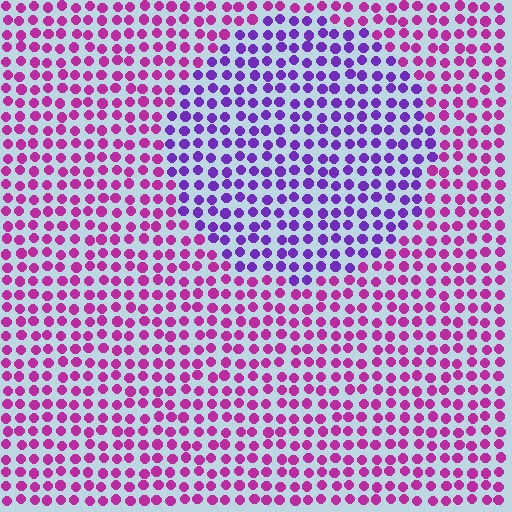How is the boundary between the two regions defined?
The boundary is defined purely by a slight shift in hue (about 42 degrees). Spacing, size, and orientation are identical on both sides.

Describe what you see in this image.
The image is filled with small magenta elements in a uniform arrangement. A circle-shaped region is visible where the elements are tinted to a slightly different hue, forming a subtle color boundary.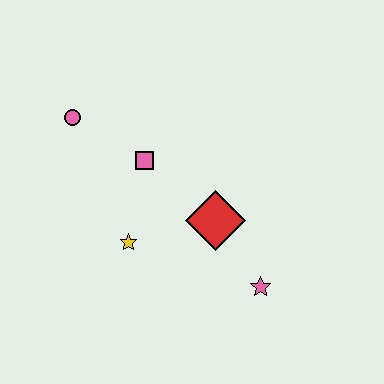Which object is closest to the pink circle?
The pink square is closest to the pink circle.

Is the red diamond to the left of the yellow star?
No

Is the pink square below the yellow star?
No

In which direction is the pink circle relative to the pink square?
The pink circle is to the left of the pink square.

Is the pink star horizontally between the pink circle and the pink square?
No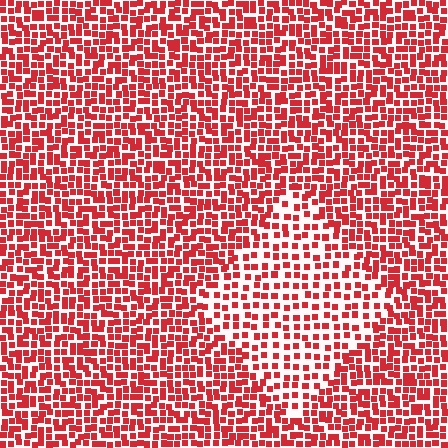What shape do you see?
I see a diamond.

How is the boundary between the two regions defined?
The boundary is defined by a change in element density (approximately 1.8x ratio). All elements are the same color, size, and shape.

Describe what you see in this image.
The image contains small red elements arranged at two different densities. A diamond-shaped region is visible where the elements are less densely packed than the surrounding area.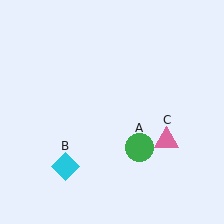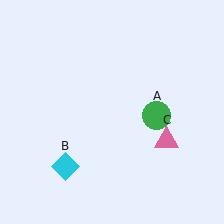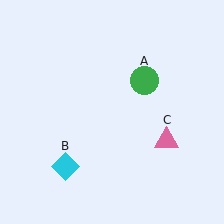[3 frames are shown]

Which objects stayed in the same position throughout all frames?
Cyan diamond (object B) and pink triangle (object C) remained stationary.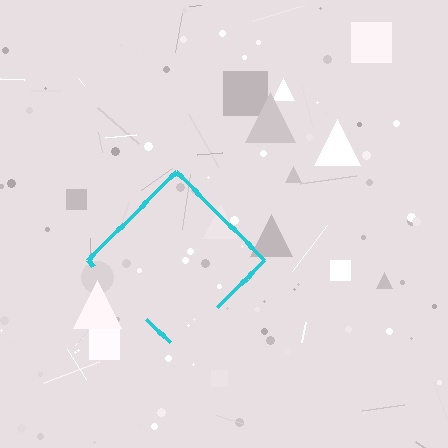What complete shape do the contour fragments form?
The contour fragments form a diamond.